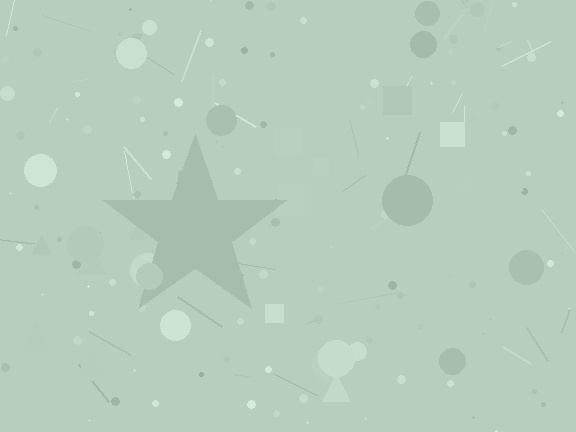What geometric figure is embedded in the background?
A star is embedded in the background.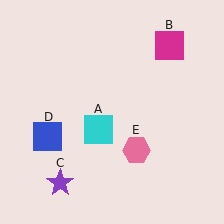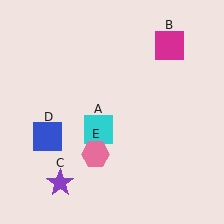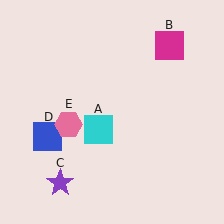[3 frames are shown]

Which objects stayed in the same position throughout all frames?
Cyan square (object A) and magenta square (object B) and purple star (object C) and blue square (object D) remained stationary.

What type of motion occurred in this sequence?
The pink hexagon (object E) rotated clockwise around the center of the scene.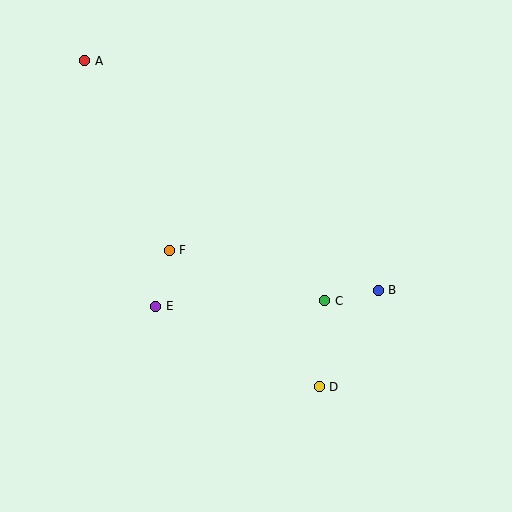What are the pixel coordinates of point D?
Point D is at (319, 387).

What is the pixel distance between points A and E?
The distance between A and E is 256 pixels.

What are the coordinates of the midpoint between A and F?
The midpoint between A and F is at (127, 155).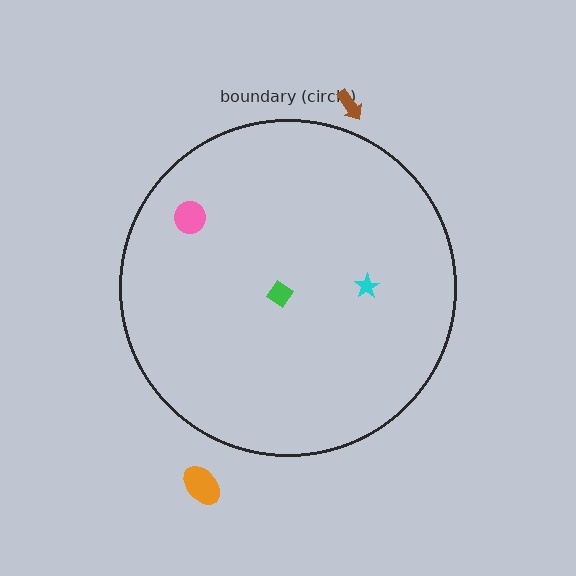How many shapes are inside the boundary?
3 inside, 2 outside.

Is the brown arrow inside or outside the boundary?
Outside.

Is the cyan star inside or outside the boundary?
Inside.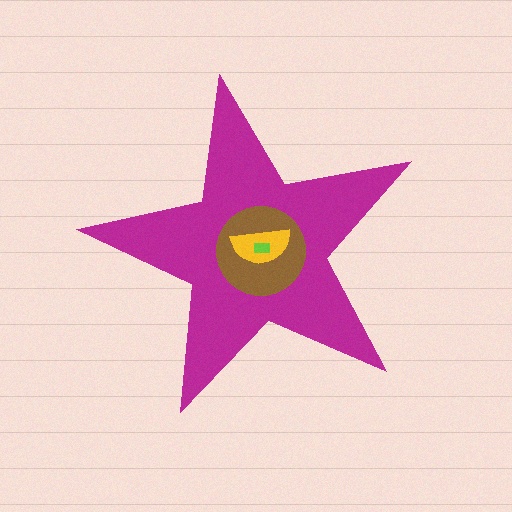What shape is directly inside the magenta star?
The brown circle.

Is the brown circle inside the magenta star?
Yes.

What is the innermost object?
The lime rectangle.